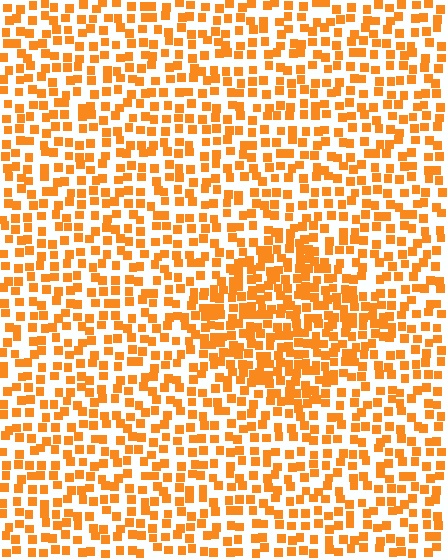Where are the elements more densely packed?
The elements are more densely packed inside the diamond boundary.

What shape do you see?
I see a diamond.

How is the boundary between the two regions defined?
The boundary is defined by a change in element density (approximately 1.7x ratio). All elements are the same color, size, and shape.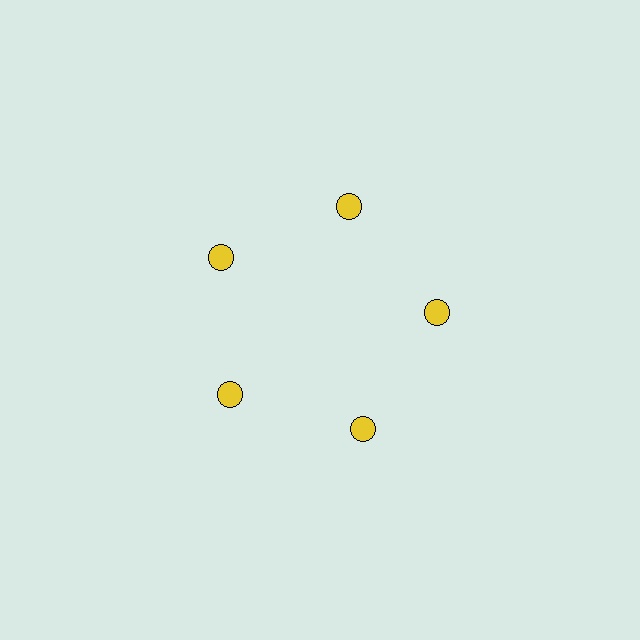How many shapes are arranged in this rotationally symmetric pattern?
There are 5 shapes, arranged in 5 groups of 1.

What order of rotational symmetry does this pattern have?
This pattern has 5-fold rotational symmetry.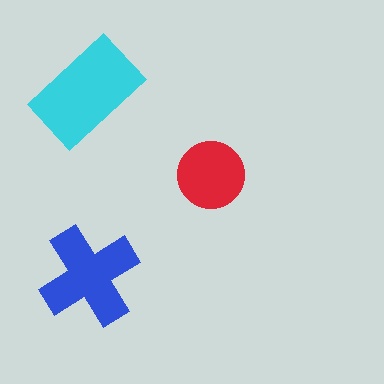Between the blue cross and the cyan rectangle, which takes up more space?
The cyan rectangle.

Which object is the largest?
The cyan rectangle.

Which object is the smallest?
The red circle.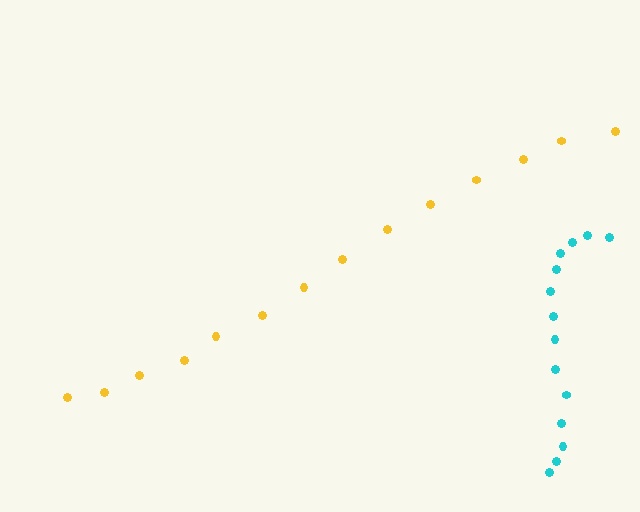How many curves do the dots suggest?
There are 2 distinct paths.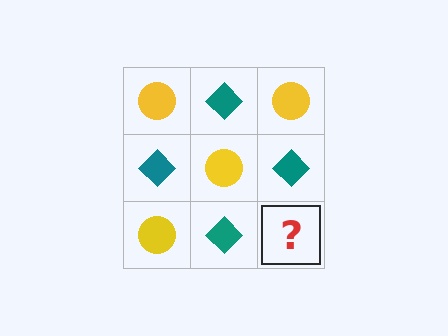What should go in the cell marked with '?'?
The missing cell should contain a yellow circle.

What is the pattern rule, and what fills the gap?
The rule is that it alternates yellow circle and teal diamond in a checkerboard pattern. The gap should be filled with a yellow circle.